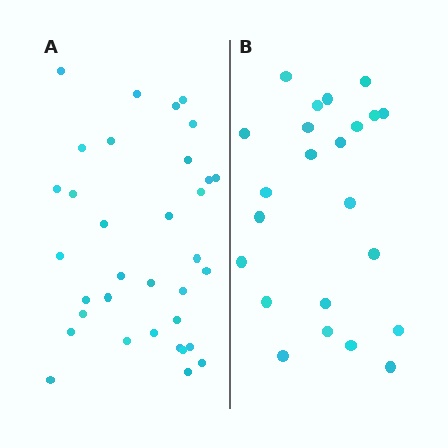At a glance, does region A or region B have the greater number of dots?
Region A (the left region) has more dots.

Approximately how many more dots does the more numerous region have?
Region A has roughly 12 or so more dots than region B.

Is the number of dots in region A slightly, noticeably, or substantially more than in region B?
Region A has substantially more. The ratio is roughly 1.5 to 1.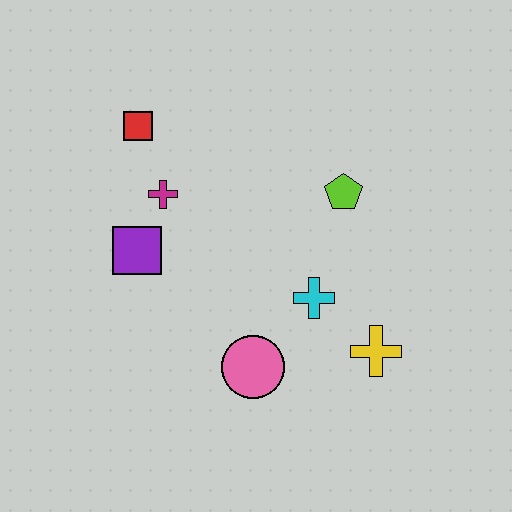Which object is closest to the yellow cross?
The cyan cross is closest to the yellow cross.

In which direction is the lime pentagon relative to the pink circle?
The lime pentagon is above the pink circle.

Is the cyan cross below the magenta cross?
Yes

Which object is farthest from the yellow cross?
The red square is farthest from the yellow cross.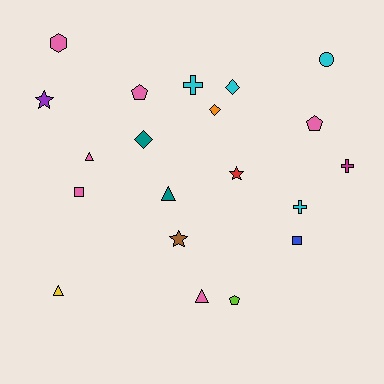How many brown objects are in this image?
There is 1 brown object.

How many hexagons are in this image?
There is 1 hexagon.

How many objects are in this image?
There are 20 objects.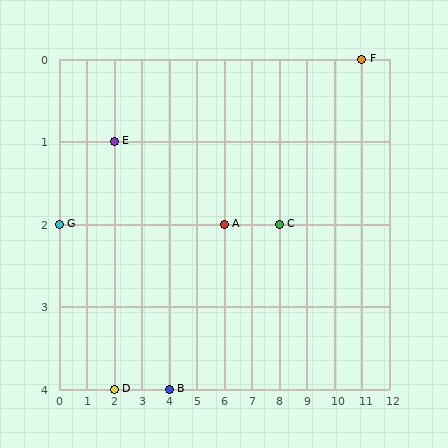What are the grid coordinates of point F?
Point F is at grid coordinates (11, 0).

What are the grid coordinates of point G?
Point G is at grid coordinates (0, 2).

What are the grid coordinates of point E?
Point E is at grid coordinates (2, 1).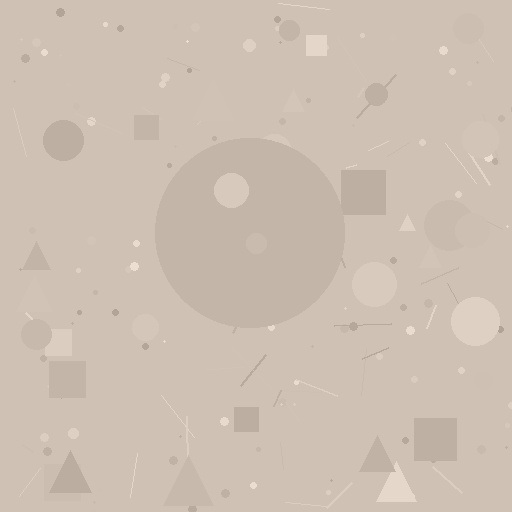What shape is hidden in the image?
A circle is hidden in the image.